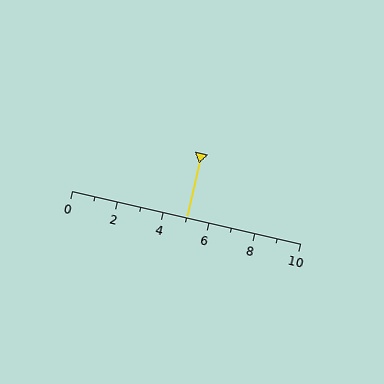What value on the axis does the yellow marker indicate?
The marker indicates approximately 5.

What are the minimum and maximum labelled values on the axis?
The axis runs from 0 to 10.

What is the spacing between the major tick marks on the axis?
The major ticks are spaced 2 apart.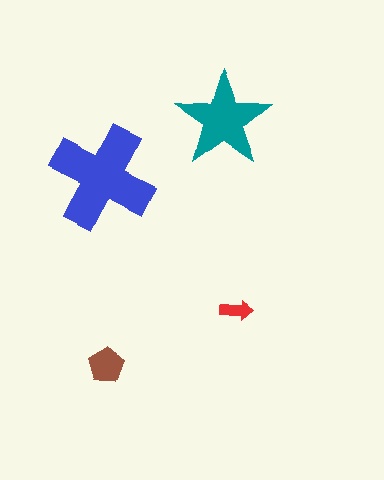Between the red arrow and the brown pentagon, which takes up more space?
The brown pentagon.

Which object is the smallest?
The red arrow.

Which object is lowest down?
The brown pentagon is bottommost.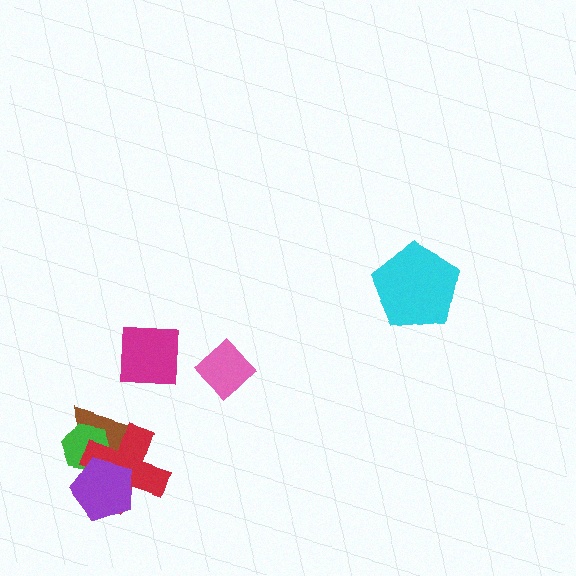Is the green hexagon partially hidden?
Yes, it is partially covered by another shape.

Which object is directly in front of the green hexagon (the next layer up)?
The red cross is directly in front of the green hexagon.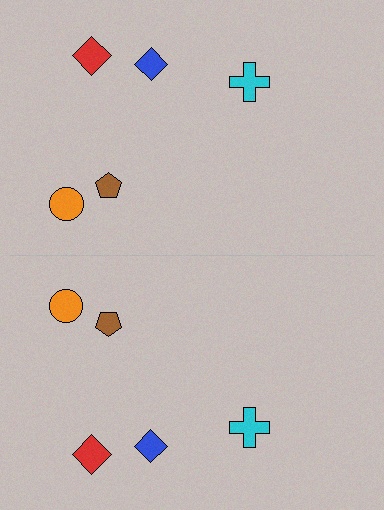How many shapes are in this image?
There are 10 shapes in this image.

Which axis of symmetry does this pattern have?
The pattern has a horizontal axis of symmetry running through the center of the image.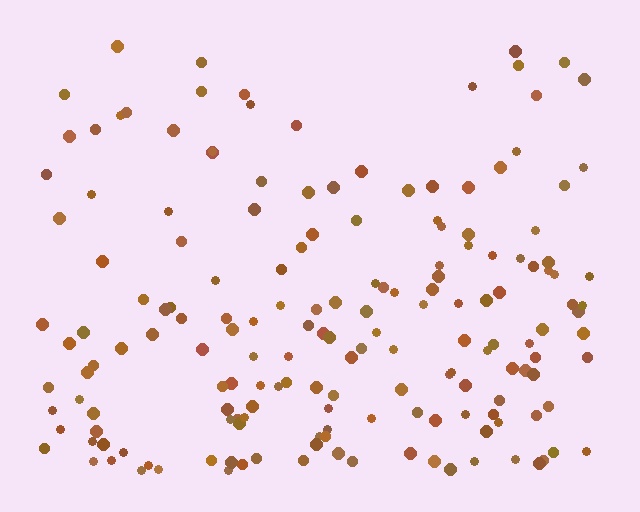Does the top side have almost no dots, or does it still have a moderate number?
Still a moderate number, just noticeably fewer than the bottom.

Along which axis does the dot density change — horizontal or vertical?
Vertical.